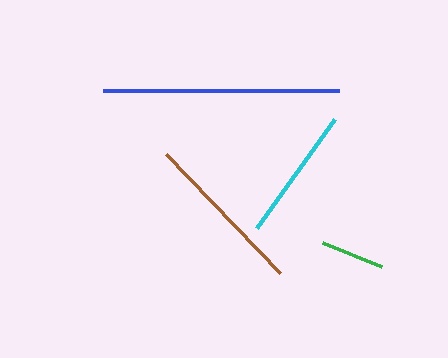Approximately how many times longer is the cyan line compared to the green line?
The cyan line is approximately 2.1 times the length of the green line.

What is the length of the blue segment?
The blue segment is approximately 236 pixels long.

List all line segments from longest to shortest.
From longest to shortest: blue, brown, cyan, green.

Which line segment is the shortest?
The green line is the shortest at approximately 64 pixels.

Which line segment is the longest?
The blue line is the longest at approximately 236 pixels.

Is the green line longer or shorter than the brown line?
The brown line is longer than the green line.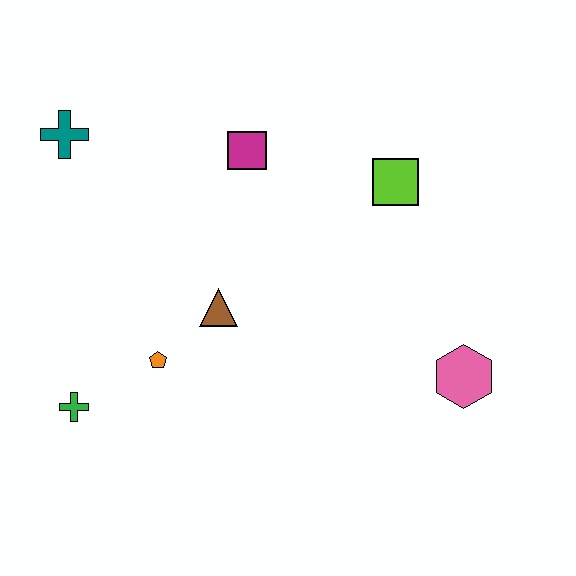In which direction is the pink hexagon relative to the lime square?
The pink hexagon is below the lime square.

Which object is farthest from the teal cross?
The pink hexagon is farthest from the teal cross.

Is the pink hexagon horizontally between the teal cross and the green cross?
No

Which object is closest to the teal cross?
The magenta square is closest to the teal cross.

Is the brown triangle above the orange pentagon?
Yes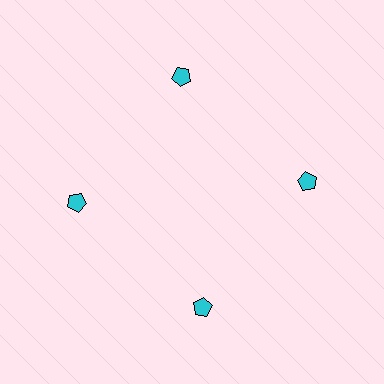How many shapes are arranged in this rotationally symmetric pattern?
There are 4 shapes, arranged in 4 groups of 1.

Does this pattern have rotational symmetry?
Yes, this pattern has 4-fold rotational symmetry. It looks the same after rotating 90 degrees around the center.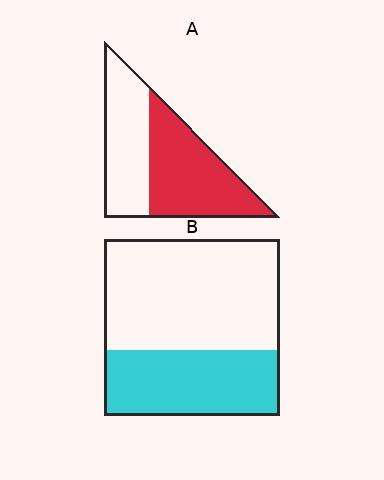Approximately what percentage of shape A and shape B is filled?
A is approximately 55% and B is approximately 35%.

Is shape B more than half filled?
No.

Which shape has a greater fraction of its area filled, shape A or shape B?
Shape A.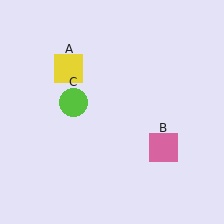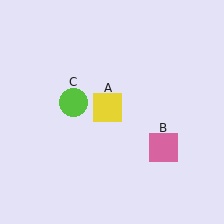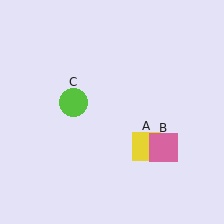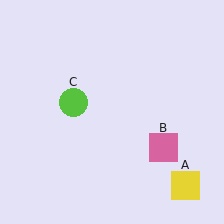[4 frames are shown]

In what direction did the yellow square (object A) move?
The yellow square (object A) moved down and to the right.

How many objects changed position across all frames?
1 object changed position: yellow square (object A).